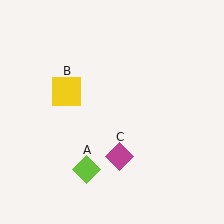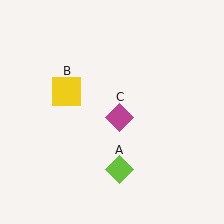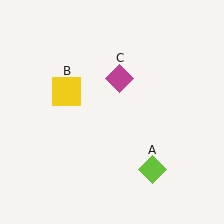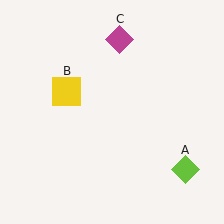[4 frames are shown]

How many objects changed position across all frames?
2 objects changed position: lime diamond (object A), magenta diamond (object C).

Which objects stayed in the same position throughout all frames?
Yellow square (object B) remained stationary.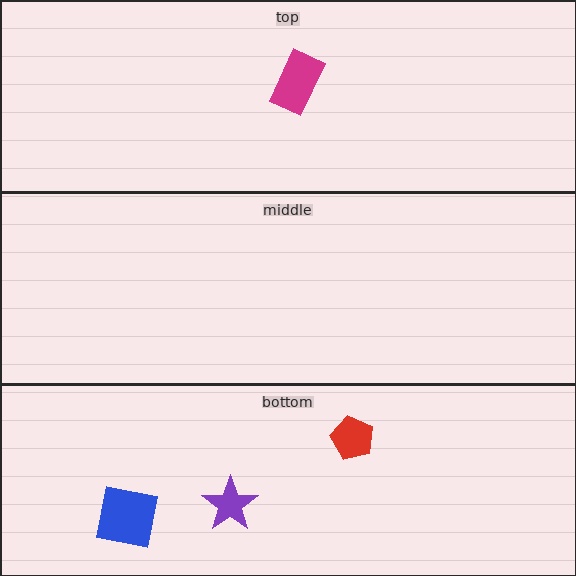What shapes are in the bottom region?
The purple star, the red pentagon, the blue square.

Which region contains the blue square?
The bottom region.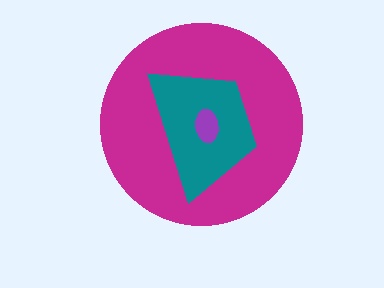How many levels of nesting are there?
3.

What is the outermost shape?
The magenta circle.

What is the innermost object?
The purple ellipse.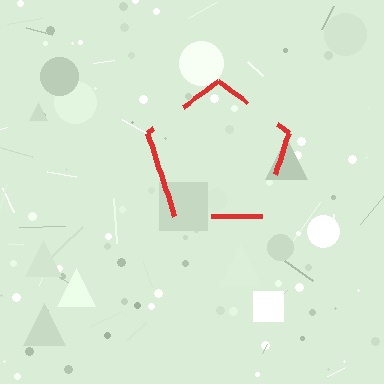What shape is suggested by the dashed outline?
The dashed outline suggests a pentagon.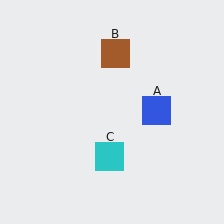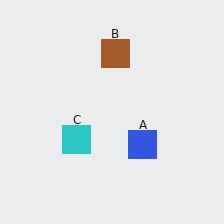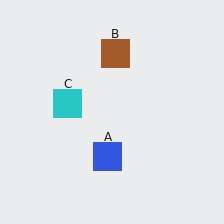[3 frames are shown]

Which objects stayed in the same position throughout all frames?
Brown square (object B) remained stationary.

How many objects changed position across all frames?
2 objects changed position: blue square (object A), cyan square (object C).